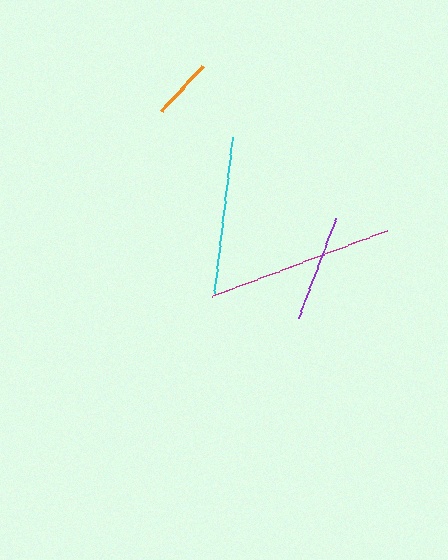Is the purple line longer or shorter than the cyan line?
The cyan line is longer than the purple line.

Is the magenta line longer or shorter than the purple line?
The magenta line is longer than the purple line.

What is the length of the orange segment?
The orange segment is approximately 61 pixels long.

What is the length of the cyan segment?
The cyan segment is approximately 157 pixels long.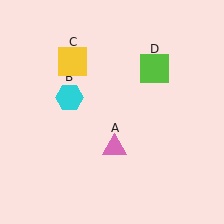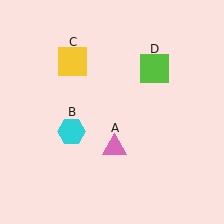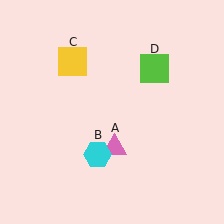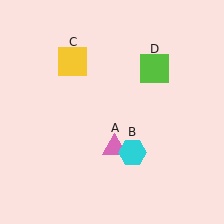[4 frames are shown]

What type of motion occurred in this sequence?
The cyan hexagon (object B) rotated counterclockwise around the center of the scene.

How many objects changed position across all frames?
1 object changed position: cyan hexagon (object B).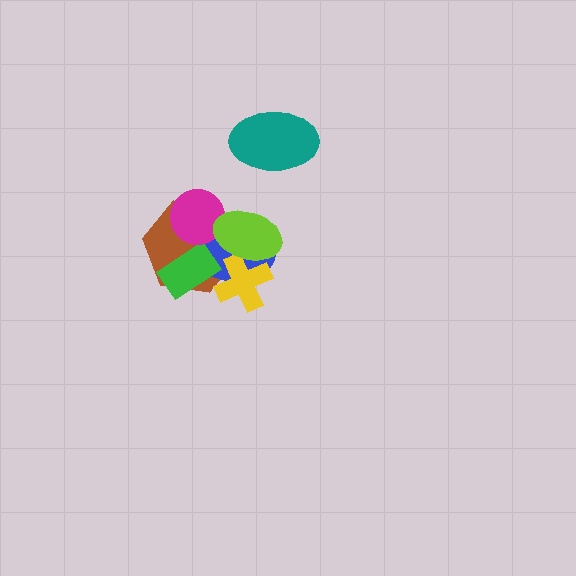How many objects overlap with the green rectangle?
2 objects overlap with the green rectangle.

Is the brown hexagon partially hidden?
Yes, it is partially covered by another shape.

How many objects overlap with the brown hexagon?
5 objects overlap with the brown hexagon.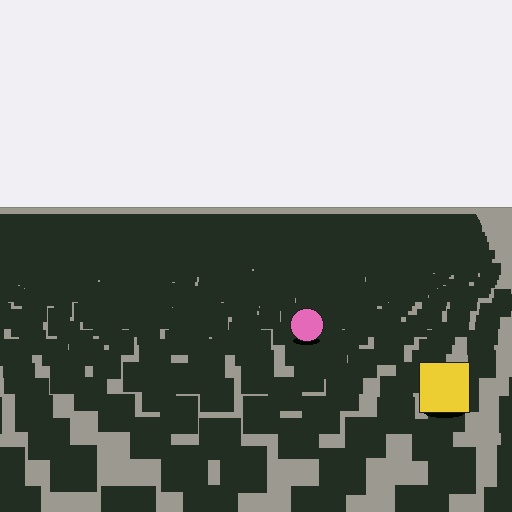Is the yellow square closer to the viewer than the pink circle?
Yes. The yellow square is closer — you can tell from the texture gradient: the ground texture is coarser near it.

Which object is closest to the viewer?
The yellow square is closest. The texture marks near it are larger and more spread out.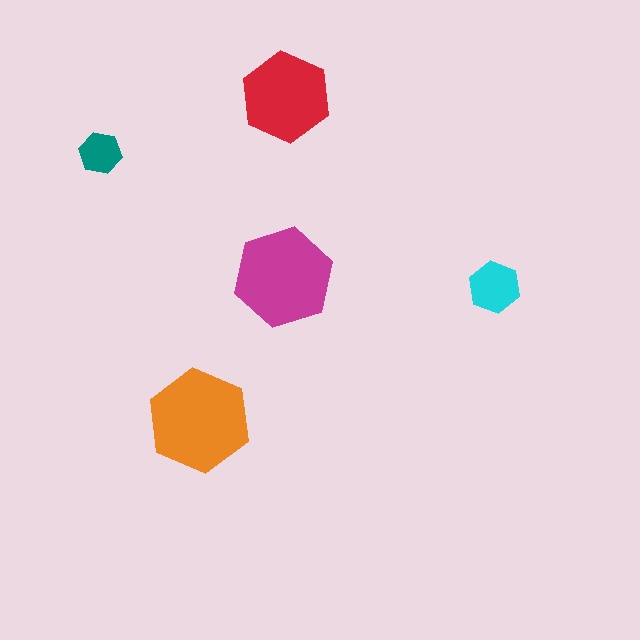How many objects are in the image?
There are 5 objects in the image.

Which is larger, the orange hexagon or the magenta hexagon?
The orange one.